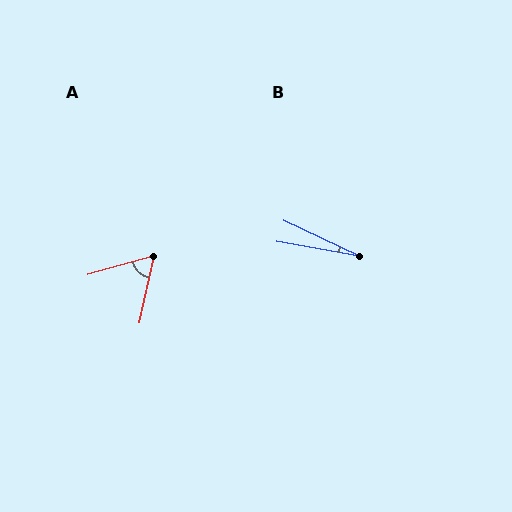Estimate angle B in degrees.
Approximately 15 degrees.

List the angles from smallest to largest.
B (15°), A (62°).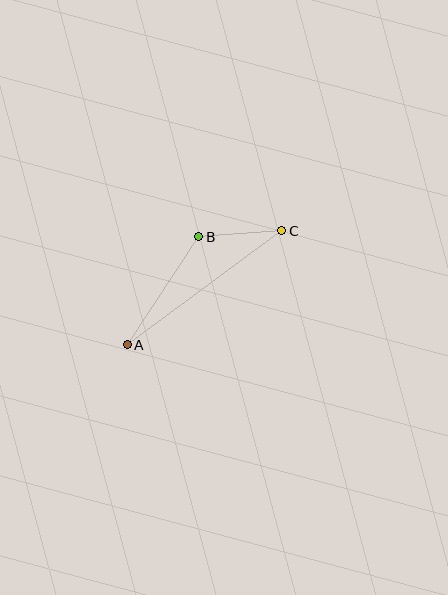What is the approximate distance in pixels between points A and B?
The distance between A and B is approximately 129 pixels.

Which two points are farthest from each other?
Points A and C are farthest from each other.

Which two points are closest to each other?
Points B and C are closest to each other.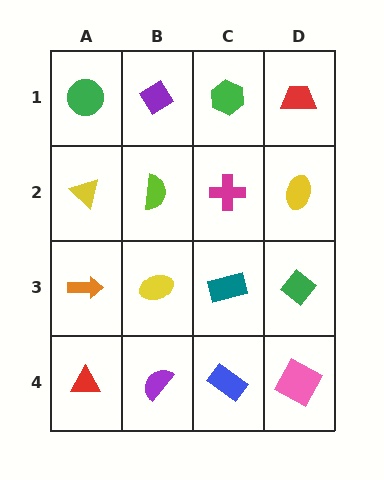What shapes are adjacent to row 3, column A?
A yellow triangle (row 2, column A), a red triangle (row 4, column A), a yellow ellipse (row 3, column B).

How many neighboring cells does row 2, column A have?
3.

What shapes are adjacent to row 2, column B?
A purple diamond (row 1, column B), a yellow ellipse (row 3, column B), a yellow triangle (row 2, column A), a magenta cross (row 2, column C).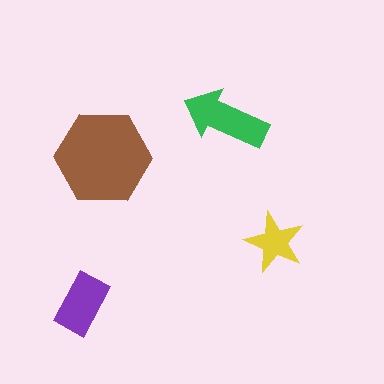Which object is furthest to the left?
The purple rectangle is leftmost.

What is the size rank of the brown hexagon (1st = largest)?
1st.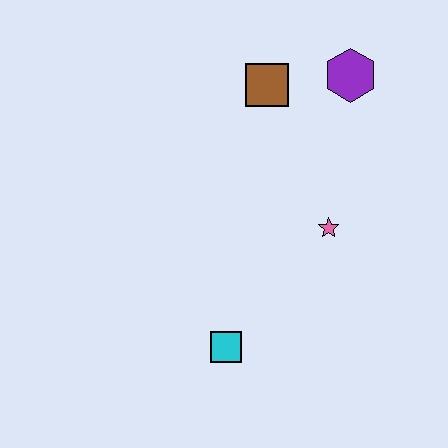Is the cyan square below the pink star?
Yes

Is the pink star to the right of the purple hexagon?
No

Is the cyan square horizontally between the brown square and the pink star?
No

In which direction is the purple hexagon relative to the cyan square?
The purple hexagon is above the cyan square.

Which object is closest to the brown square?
The purple hexagon is closest to the brown square.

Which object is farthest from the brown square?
The cyan square is farthest from the brown square.